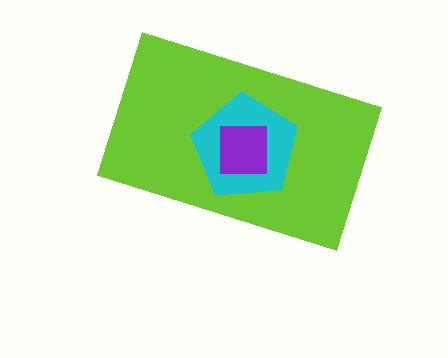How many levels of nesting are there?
3.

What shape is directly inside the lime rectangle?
The cyan pentagon.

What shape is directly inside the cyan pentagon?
The purple square.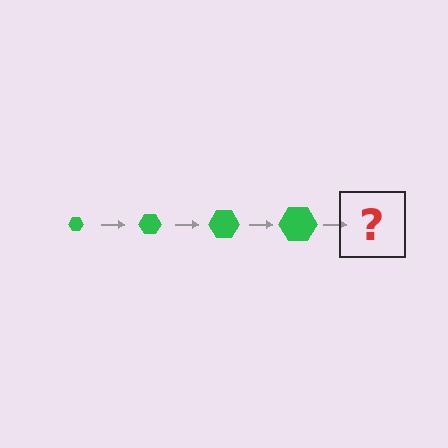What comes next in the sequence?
The next element should be a green hexagon, larger than the previous one.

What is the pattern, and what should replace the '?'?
The pattern is that the hexagon gets progressively larger each step. The '?' should be a green hexagon, larger than the previous one.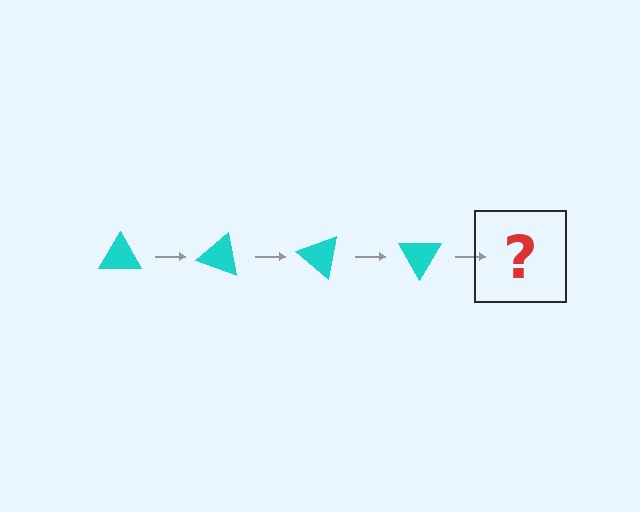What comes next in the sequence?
The next element should be a cyan triangle rotated 80 degrees.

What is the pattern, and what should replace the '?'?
The pattern is that the triangle rotates 20 degrees each step. The '?' should be a cyan triangle rotated 80 degrees.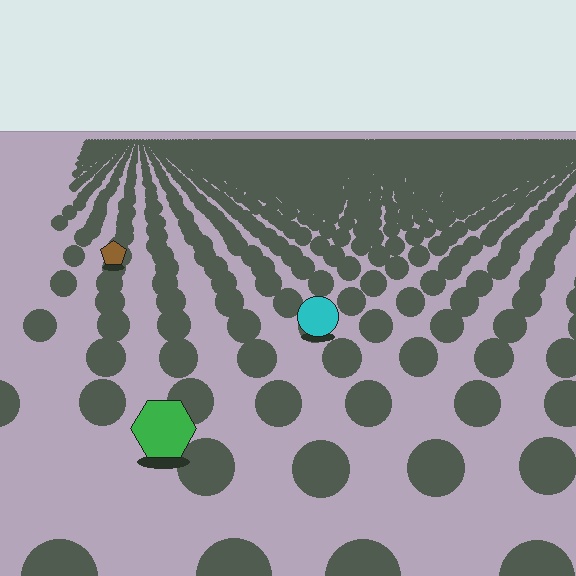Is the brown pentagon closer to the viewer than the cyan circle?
No. The cyan circle is closer — you can tell from the texture gradient: the ground texture is coarser near it.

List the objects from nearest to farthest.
From nearest to farthest: the green hexagon, the cyan circle, the brown pentagon.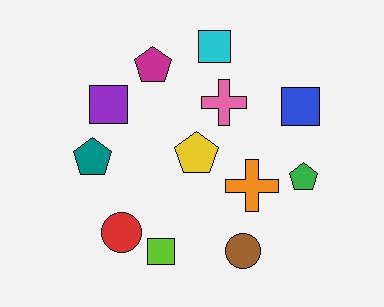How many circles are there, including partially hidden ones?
There are 2 circles.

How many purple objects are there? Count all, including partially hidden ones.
There is 1 purple object.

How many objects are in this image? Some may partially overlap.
There are 12 objects.